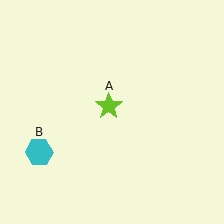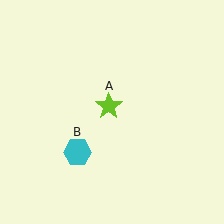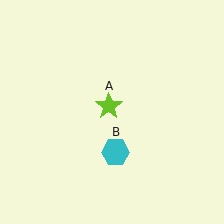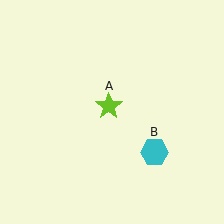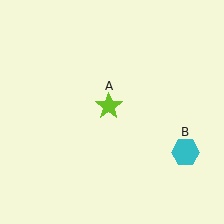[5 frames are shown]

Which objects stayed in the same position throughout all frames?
Lime star (object A) remained stationary.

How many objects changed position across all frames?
1 object changed position: cyan hexagon (object B).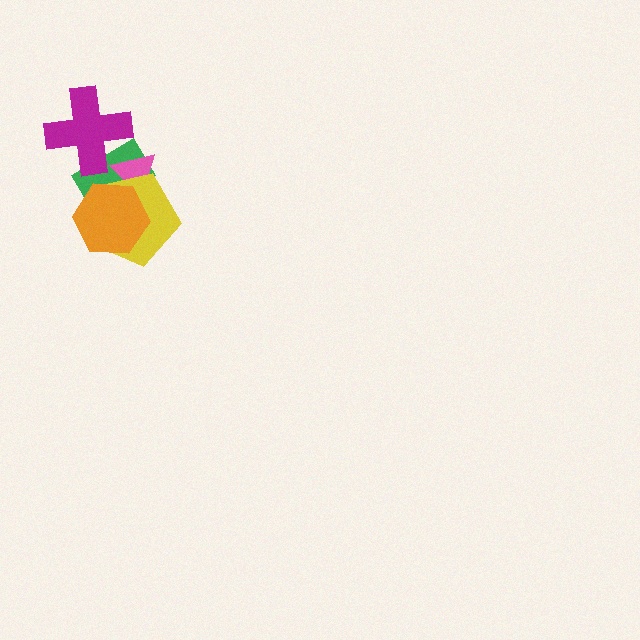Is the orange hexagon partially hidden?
No, no other shape covers it.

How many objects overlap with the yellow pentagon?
3 objects overlap with the yellow pentagon.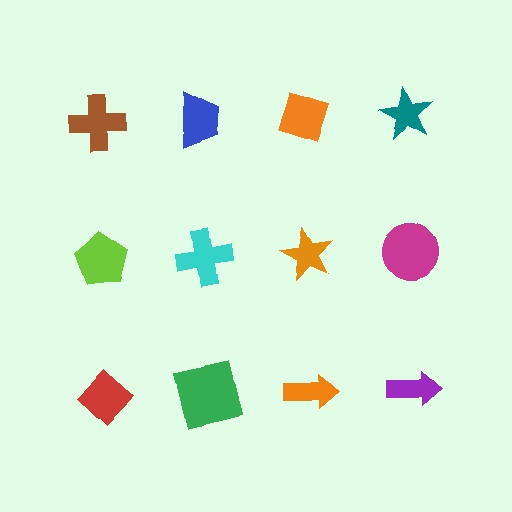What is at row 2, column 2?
A cyan cross.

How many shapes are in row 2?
4 shapes.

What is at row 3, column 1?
A red diamond.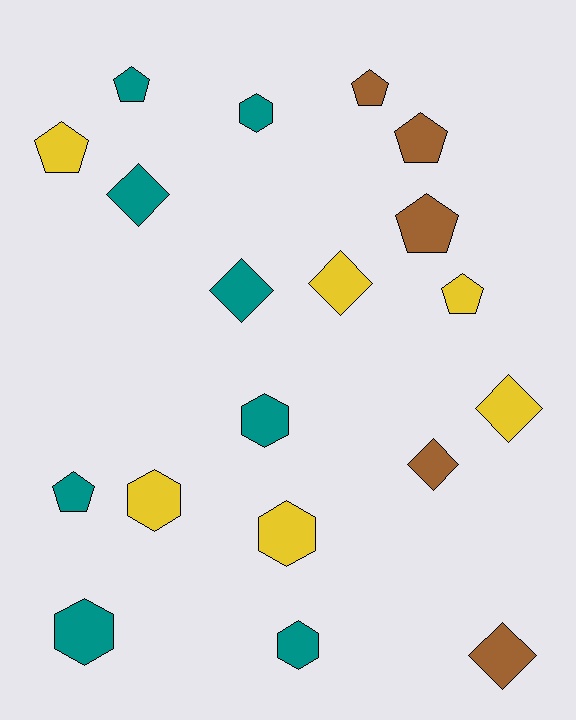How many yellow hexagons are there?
There are 2 yellow hexagons.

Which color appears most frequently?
Teal, with 8 objects.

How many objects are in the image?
There are 19 objects.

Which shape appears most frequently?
Pentagon, with 7 objects.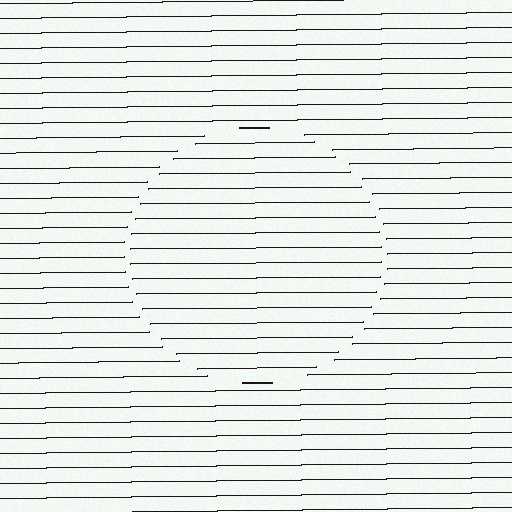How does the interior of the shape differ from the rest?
The interior of the shape contains the same grating, shifted by half a period — the contour is defined by the phase discontinuity where line-ends from the inner and outer gratings abut.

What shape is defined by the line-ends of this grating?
An illusory circle. The interior of the shape contains the same grating, shifted by half a period — the contour is defined by the phase discontinuity where line-ends from the inner and outer gratings abut.